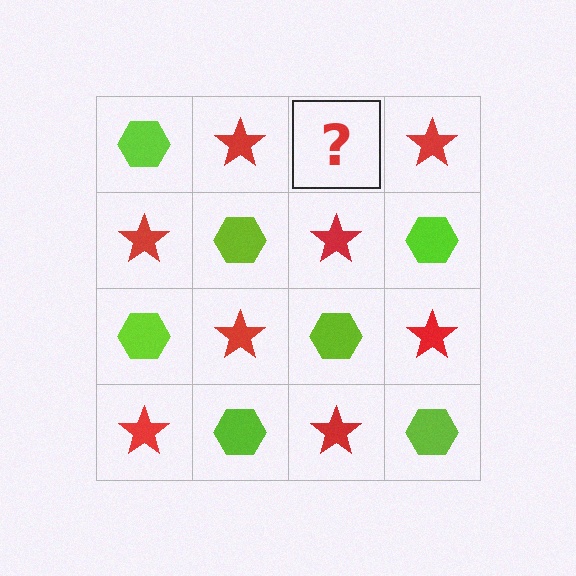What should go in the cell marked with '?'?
The missing cell should contain a lime hexagon.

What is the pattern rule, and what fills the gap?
The rule is that it alternates lime hexagon and red star in a checkerboard pattern. The gap should be filled with a lime hexagon.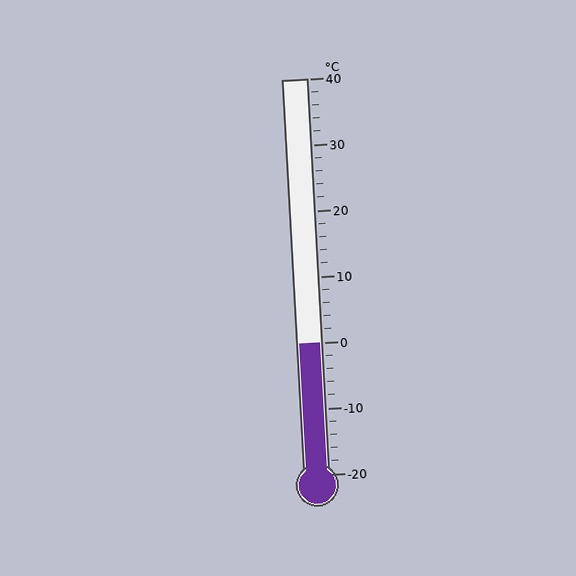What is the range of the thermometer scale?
The thermometer scale ranges from -20°C to 40°C.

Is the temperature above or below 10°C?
The temperature is below 10°C.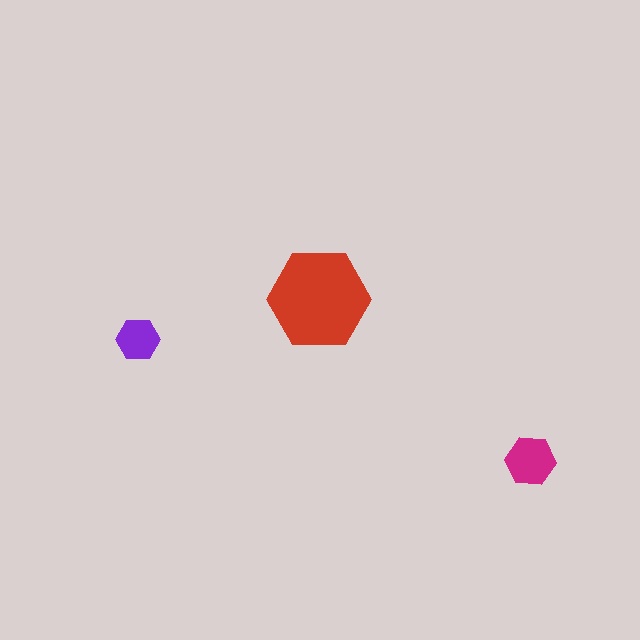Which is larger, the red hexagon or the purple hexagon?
The red one.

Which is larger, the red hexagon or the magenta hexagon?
The red one.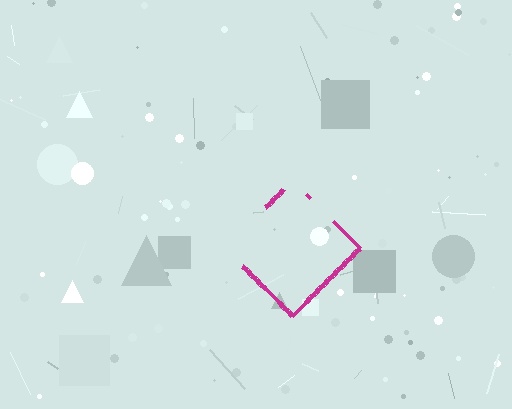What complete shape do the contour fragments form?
The contour fragments form a diamond.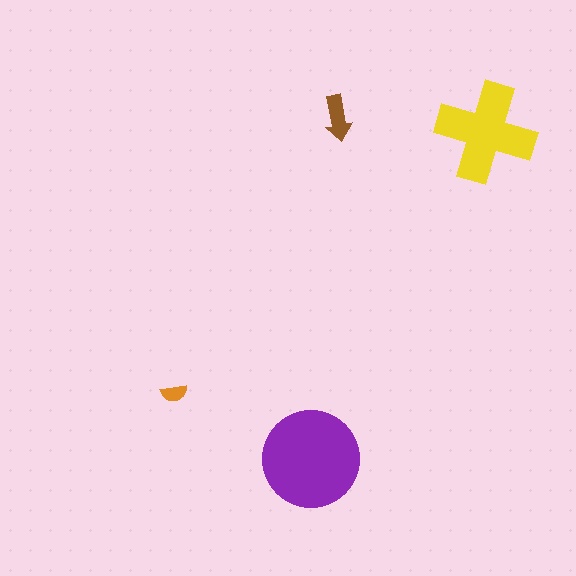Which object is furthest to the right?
The yellow cross is rightmost.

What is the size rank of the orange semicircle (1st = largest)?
4th.